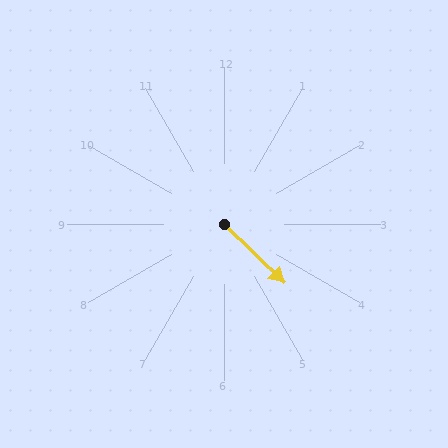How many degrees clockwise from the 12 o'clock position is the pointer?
Approximately 134 degrees.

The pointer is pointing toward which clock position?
Roughly 4 o'clock.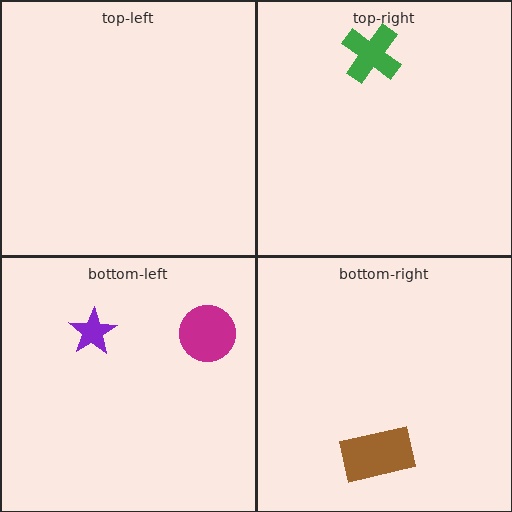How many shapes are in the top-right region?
1.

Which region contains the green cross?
The top-right region.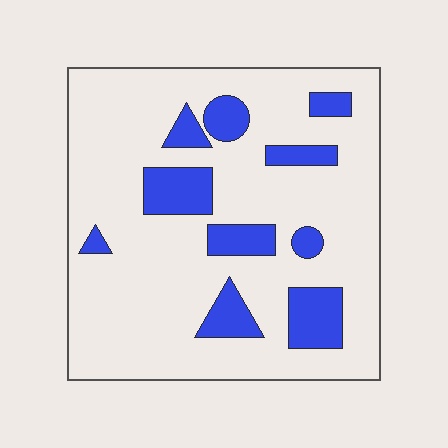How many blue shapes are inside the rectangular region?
10.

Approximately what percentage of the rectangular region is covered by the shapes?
Approximately 20%.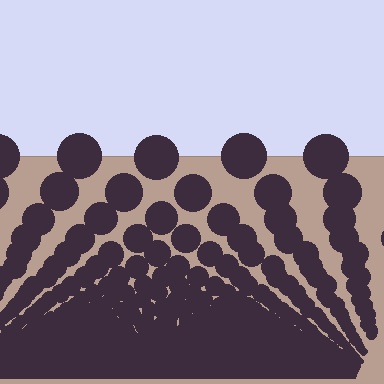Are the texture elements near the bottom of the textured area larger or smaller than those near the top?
Smaller. The gradient is inverted — elements near the bottom are smaller and denser.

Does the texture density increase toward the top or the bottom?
Density increases toward the bottom.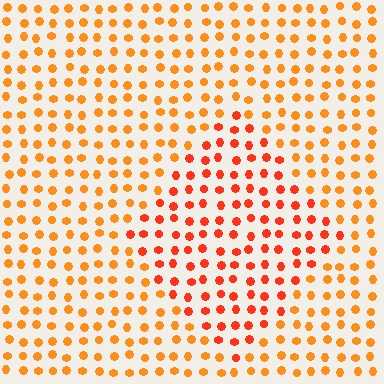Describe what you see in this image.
The image is filled with small orange elements in a uniform arrangement. A diamond-shaped region is visible where the elements are tinted to a slightly different hue, forming a subtle color boundary.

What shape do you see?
I see a diamond.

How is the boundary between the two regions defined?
The boundary is defined purely by a slight shift in hue (about 25 degrees). Spacing, size, and orientation are identical on both sides.